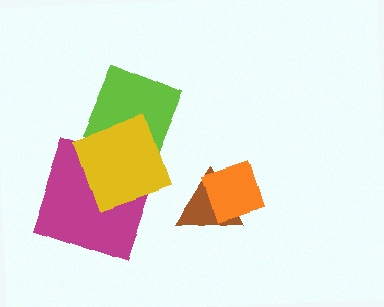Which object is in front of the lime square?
The yellow square is in front of the lime square.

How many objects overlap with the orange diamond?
1 object overlaps with the orange diamond.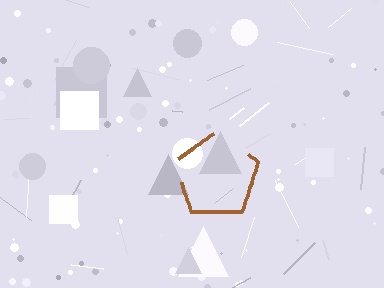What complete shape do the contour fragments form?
The contour fragments form a pentagon.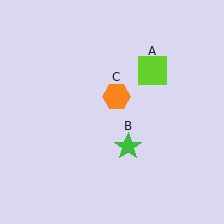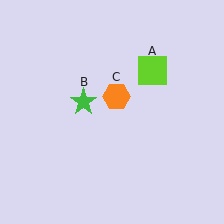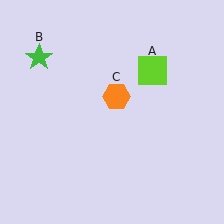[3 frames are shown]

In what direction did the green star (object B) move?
The green star (object B) moved up and to the left.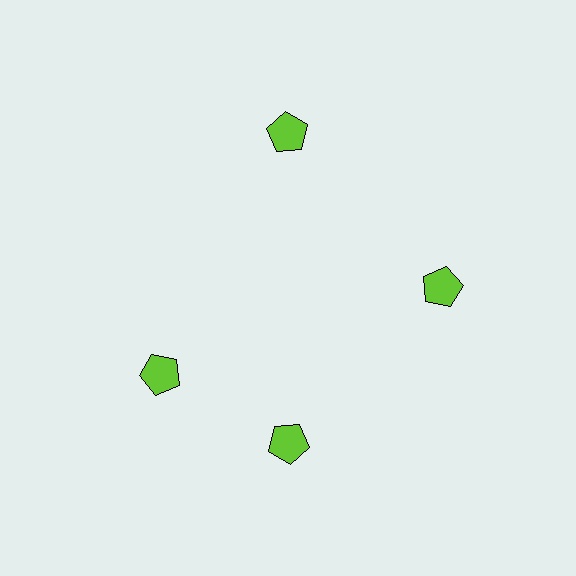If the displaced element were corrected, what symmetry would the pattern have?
It would have 4-fold rotational symmetry — the pattern would map onto itself every 90 degrees.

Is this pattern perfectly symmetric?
No. The 4 lime pentagons are arranged in a ring, but one element near the 9 o'clock position is rotated out of alignment along the ring, breaking the 4-fold rotational symmetry.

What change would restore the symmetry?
The symmetry would be restored by rotating it back into even spacing with its neighbors so that all 4 pentagons sit at equal angles and equal distance from the center.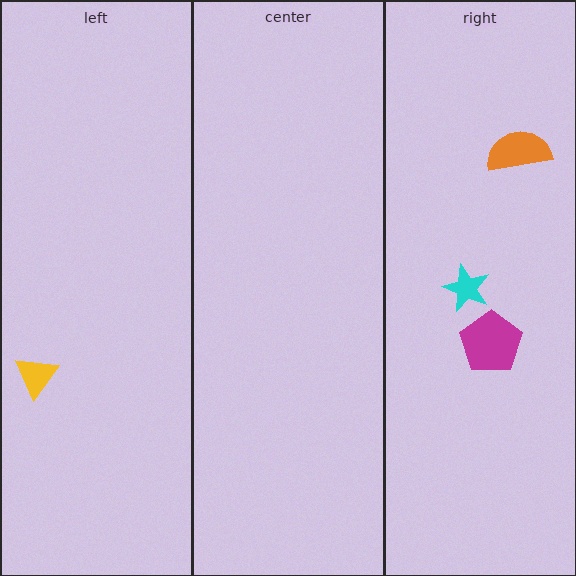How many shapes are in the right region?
3.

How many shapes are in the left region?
1.